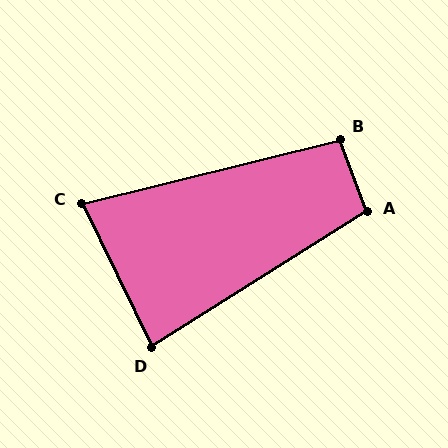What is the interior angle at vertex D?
Approximately 83 degrees (acute).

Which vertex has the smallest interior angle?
C, at approximately 78 degrees.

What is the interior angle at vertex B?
Approximately 97 degrees (obtuse).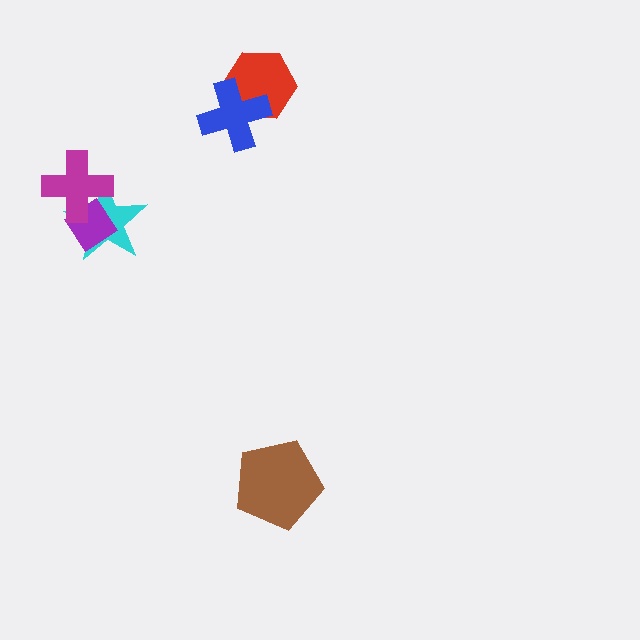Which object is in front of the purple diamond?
The magenta cross is in front of the purple diamond.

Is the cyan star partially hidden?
Yes, it is partially covered by another shape.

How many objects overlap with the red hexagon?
1 object overlaps with the red hexagon.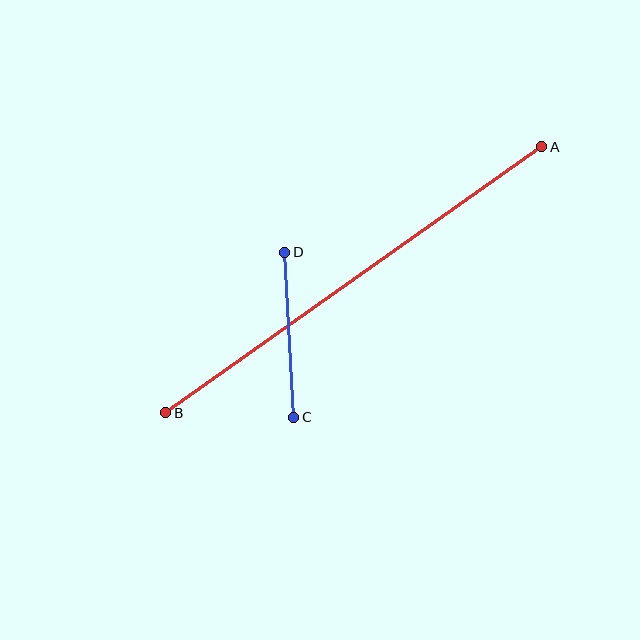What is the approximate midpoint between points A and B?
The midpoint is at approximately (354, 280) pixels.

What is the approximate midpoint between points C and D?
The midpoint is at approximately (289, 335) pixels.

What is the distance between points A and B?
The distance is approximately 460 pixels.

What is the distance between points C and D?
The distance is approximately 165 pixels.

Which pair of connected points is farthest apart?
Points A and B are farthest apart.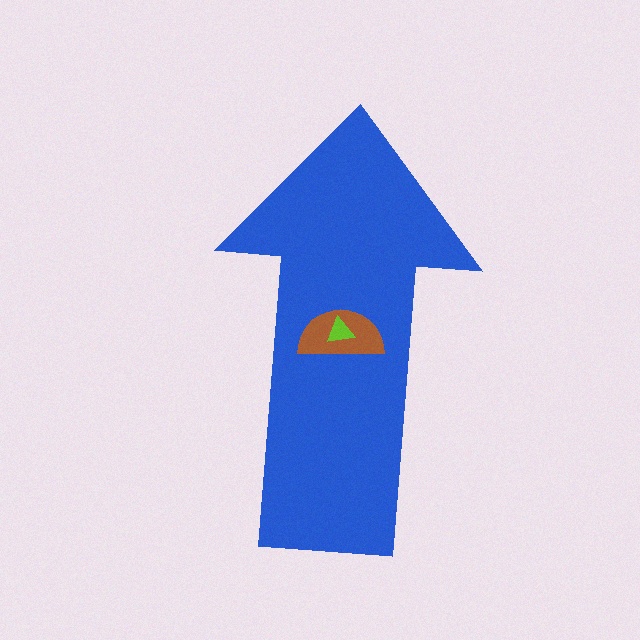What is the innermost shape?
The lime triangle.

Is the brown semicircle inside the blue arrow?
Yes.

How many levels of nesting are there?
3.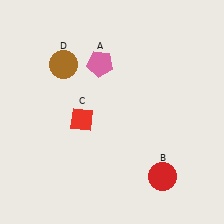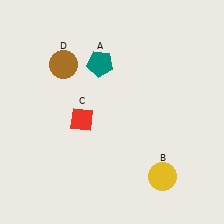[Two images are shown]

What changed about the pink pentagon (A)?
In Image 1, A is pink. In Image 2, it changed to teal.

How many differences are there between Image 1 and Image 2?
There are 2 differences between the two images.